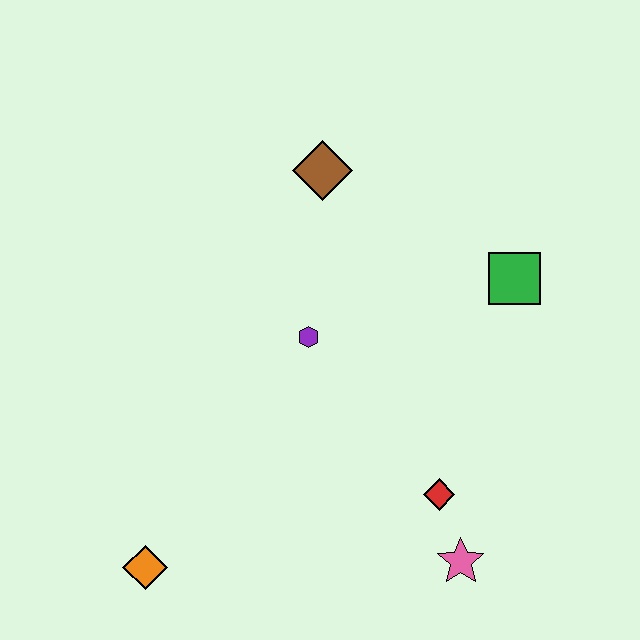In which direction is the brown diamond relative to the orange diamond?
The brown diamond is above the orange diamond.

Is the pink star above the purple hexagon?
No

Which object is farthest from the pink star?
The brown diamond is farthest from the pink star.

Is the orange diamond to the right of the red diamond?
No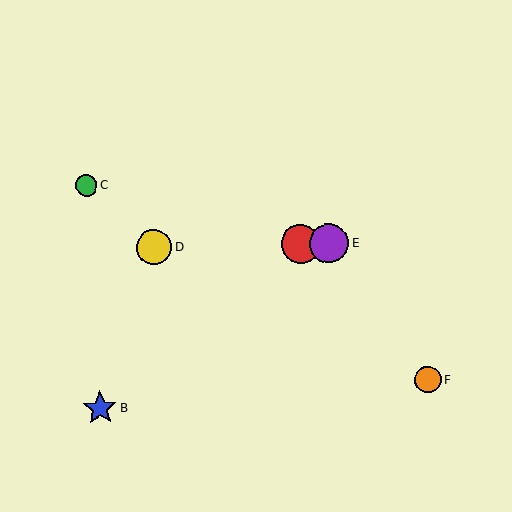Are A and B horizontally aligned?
No, A is at y≈244 and B is at y≈408.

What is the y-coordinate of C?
Object C is at y≈185.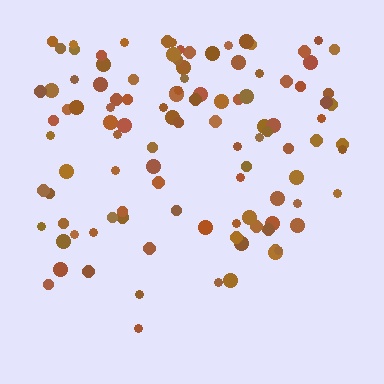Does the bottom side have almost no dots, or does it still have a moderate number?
Still a moderate number, just noticeably fewer than the top.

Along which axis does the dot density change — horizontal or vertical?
Vertical.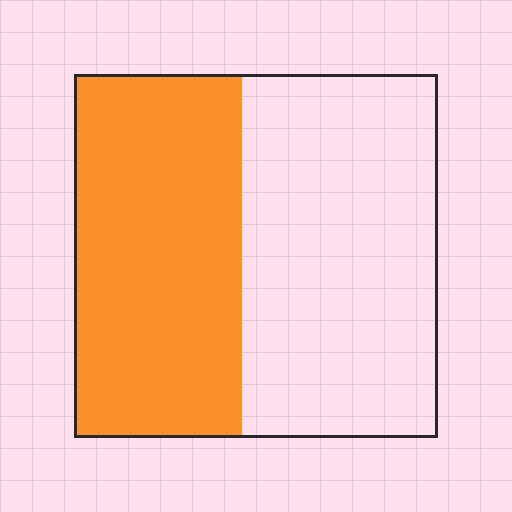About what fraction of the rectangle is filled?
About one half (1/2).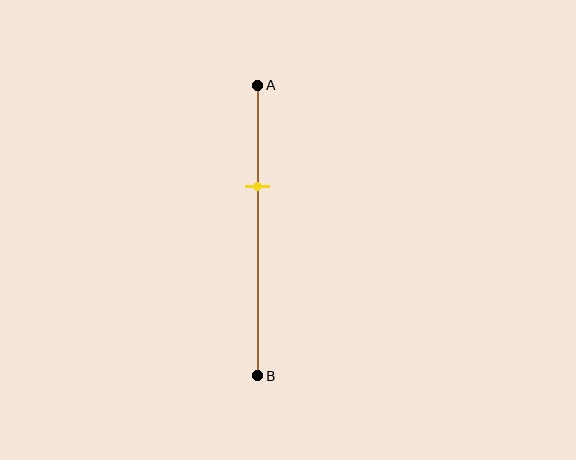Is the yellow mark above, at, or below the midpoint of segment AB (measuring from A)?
The yellow mark is above the midpoint of segment AB.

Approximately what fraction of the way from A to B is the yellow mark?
The yellow mark is approximately 35% of the way from A to B.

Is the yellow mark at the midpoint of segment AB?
No, the mark is at about 35% from A, not at the 50% midpoint.